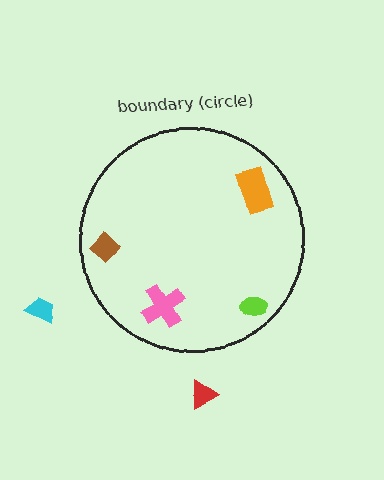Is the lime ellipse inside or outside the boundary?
Inside.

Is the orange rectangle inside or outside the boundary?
Inside.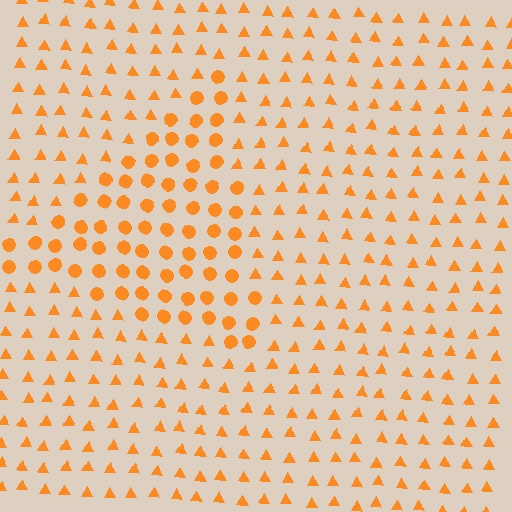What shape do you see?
I see a triangle.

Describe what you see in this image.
The image is filled with small orange elements arranged in a uniform grid. A triangle-shaped region contains circles, while the surrounding area contains triangles. The boundary is defined purely by the change in element shape.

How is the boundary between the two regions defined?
The boundary is defined by a change in element shape: circles inside vs. triangles outside. All elements share the same color and spacing.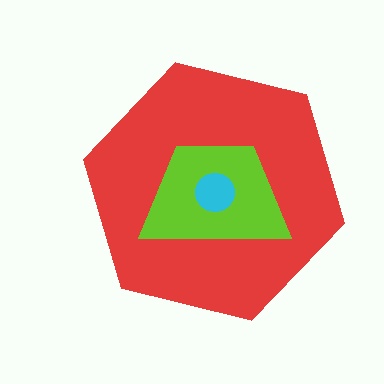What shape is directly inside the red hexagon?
The lime trapezoid.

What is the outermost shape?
The red hexagon.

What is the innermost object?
The cyan circle.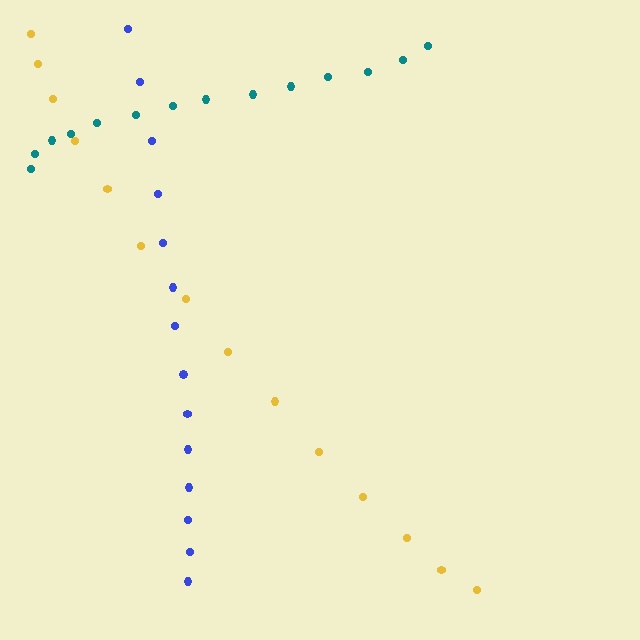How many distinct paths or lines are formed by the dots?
There are 3 distinct paths.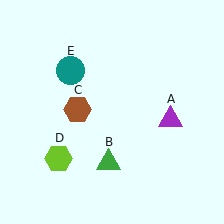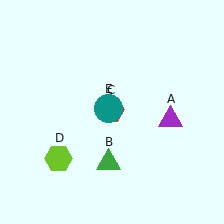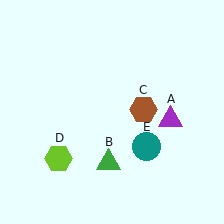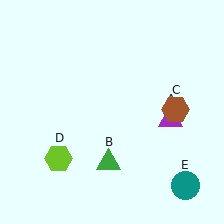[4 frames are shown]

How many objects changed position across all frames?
2 objects changed position: brown hexagon (object C), teal circle (object E).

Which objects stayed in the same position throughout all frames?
Purple triangle (object A) and green triangle (object B) and lime hexagon (object D) remained stationary.